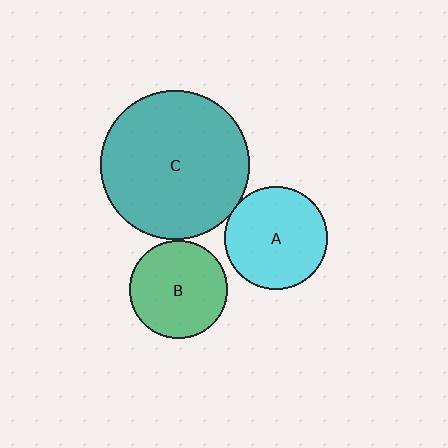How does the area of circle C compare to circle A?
Approximately 2.1 times.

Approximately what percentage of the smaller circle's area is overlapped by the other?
Approximately 5%.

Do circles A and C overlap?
Yes.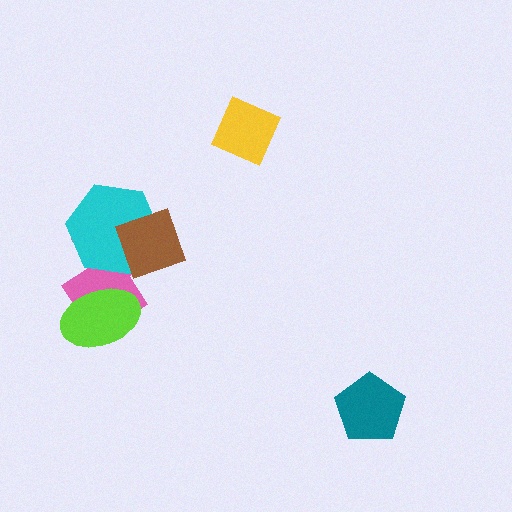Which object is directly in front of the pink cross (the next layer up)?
The cyan hexagon is directly in front of the pink cross.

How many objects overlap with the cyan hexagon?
2 objects overlap with the cyan hexagon.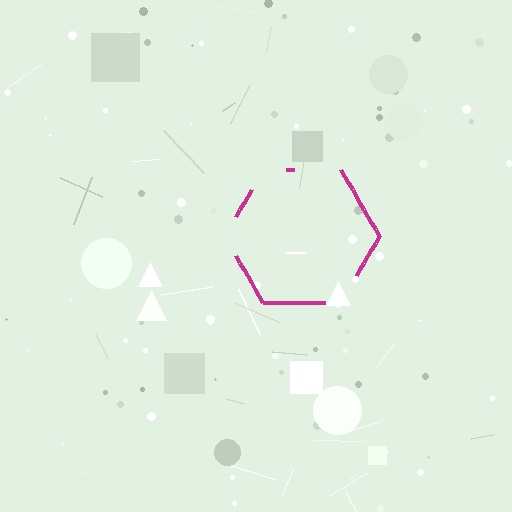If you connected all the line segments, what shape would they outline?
They would outline a hexagon.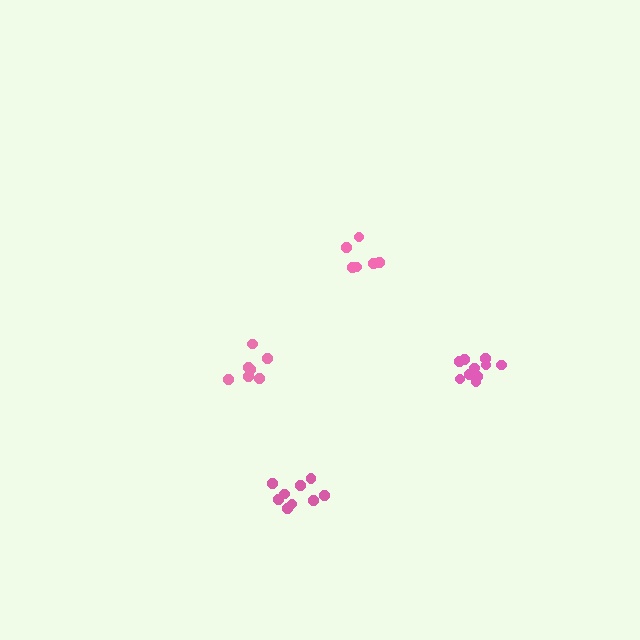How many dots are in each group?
Group 1: 10 dots, Group 2: 6 dots, Group 3: 9 dots, Group 4: 8 dots (33 total).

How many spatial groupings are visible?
There are 4 spatial groupings.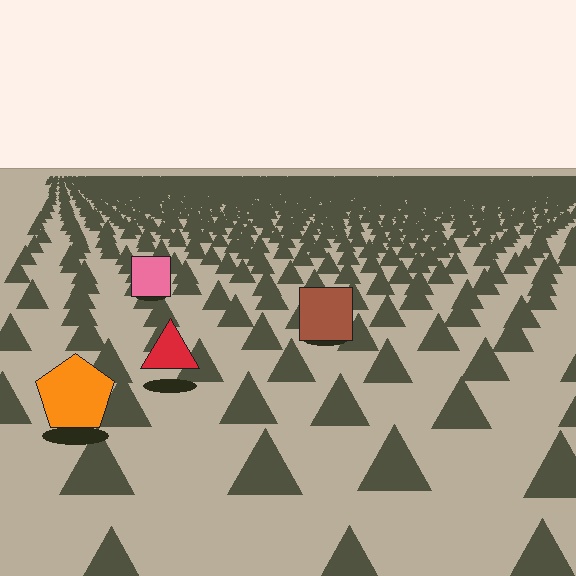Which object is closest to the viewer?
The orange pentagon is closest. The texture marks near it are larger and more spread out.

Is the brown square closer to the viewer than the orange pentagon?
No. The orange pentagon is closer — you can tell from the texture gradient: the ground texture is coarser near it.